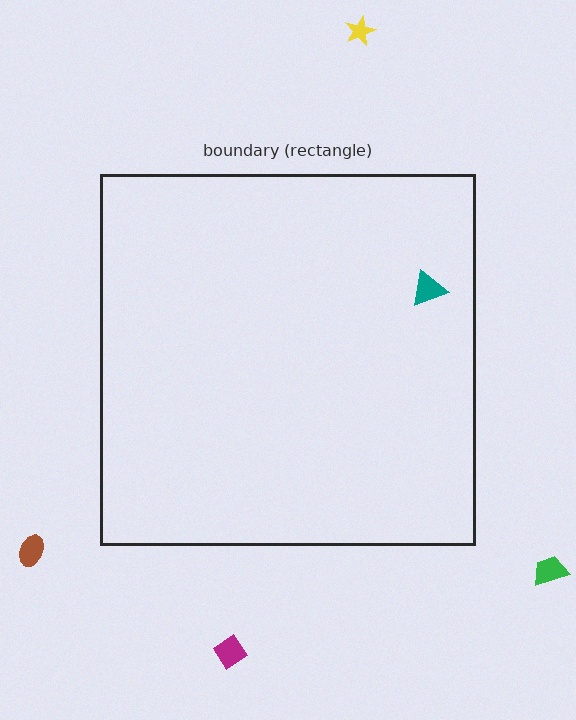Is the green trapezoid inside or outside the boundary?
Outside.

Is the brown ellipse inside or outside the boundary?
Outside.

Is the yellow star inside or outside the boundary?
Outside.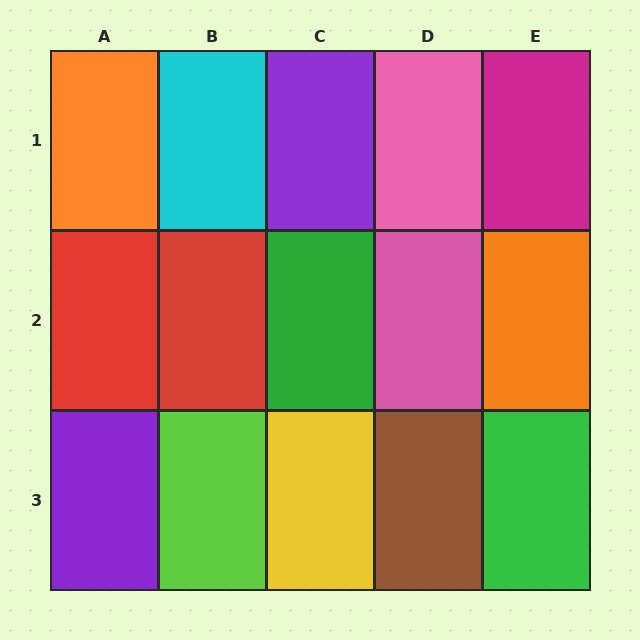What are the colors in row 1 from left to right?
Orange, cyan, purple, pink, magenta.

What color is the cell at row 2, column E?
Orange.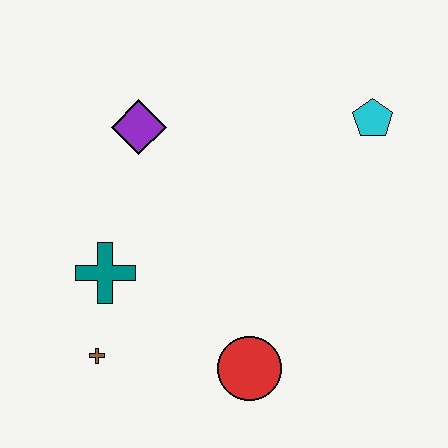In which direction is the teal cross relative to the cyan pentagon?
The teal cross is to the left of the cyan pentagon.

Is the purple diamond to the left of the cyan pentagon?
Yes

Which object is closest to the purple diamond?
The teal cross is closest to the purple diamond.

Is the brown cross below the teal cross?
Yes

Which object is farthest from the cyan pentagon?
The brown cross is farthest from the cyan pentagon.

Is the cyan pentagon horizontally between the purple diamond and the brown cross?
No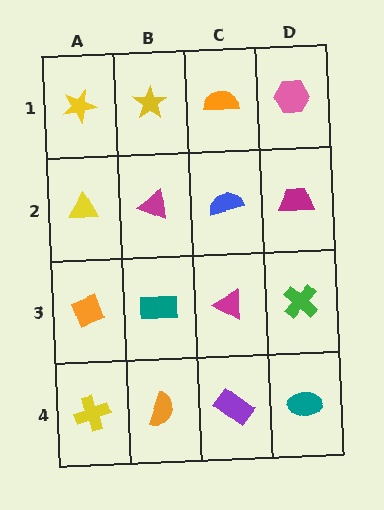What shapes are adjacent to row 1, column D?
A magenta trapezoid (row 2, column D), an orange semicircle (row 1, column C).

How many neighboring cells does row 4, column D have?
2.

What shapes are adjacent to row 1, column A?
A yellow triangle (row 2, column A), a yellow star (row 1, column B).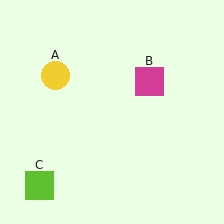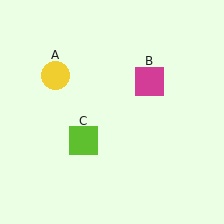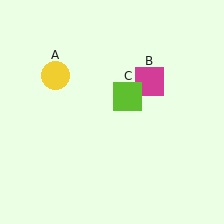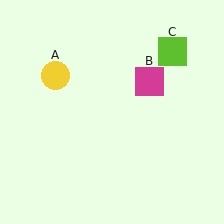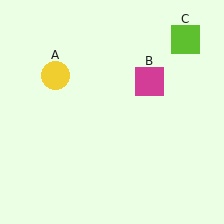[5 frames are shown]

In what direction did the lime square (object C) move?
The lime square (object C) moved up and to the right.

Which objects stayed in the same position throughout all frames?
Yellow circle (object A) and magenta square (object B) remained stationary.